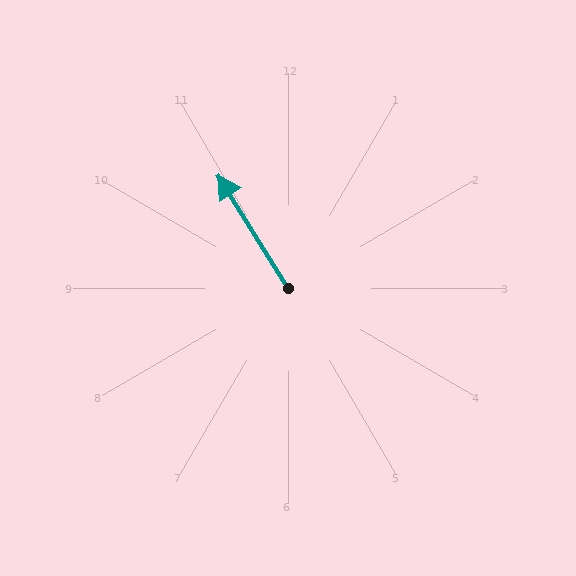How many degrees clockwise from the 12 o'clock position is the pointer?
Approximately 328 degrees.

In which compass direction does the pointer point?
Northwest.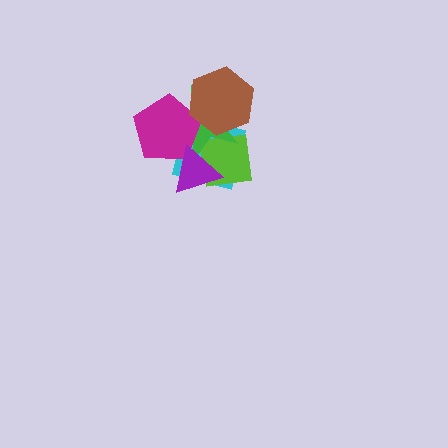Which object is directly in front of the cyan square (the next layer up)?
The lime square is directly in front of the cyan square.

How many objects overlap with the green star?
5 objects overlap with the green star.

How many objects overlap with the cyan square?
5 objects overlap with the cyan square.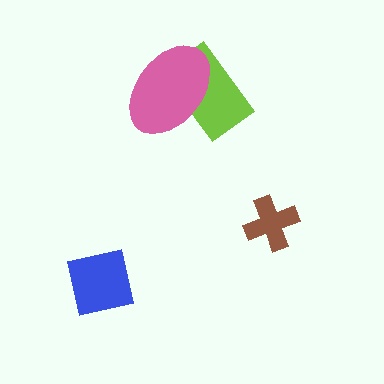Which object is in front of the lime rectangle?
The pink ellipse is in front of the lime rectangle.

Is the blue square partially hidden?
No, no other shape covers it.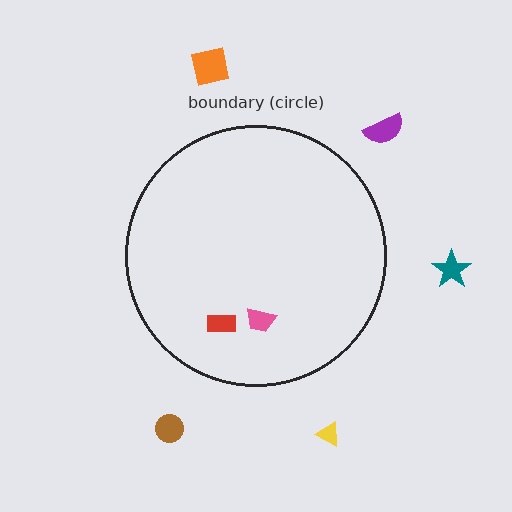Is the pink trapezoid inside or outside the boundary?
Inside.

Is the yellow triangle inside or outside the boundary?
Outside.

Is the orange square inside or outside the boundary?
Outside.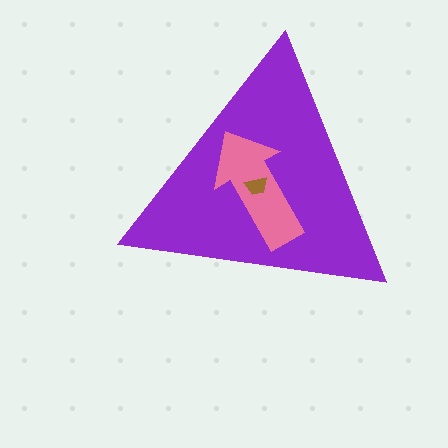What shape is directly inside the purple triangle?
The pink arrow.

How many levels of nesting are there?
3.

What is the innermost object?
The brown trapezoid.